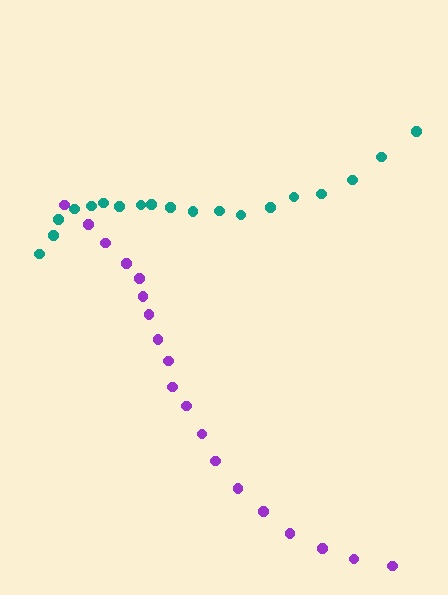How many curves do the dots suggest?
There are 2 distinct paths.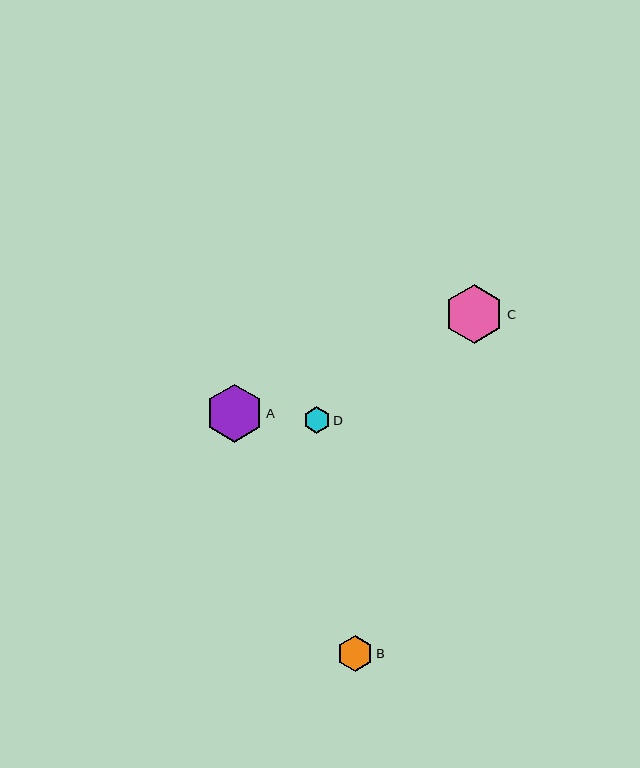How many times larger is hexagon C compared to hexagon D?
Hexagon C is approximately 2.2 times the size of hexagon D.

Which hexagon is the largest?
Hexagon C is the largest with a size of approximately 59 pixels.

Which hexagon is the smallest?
Hexagon D is the smallest with a size of approximately 27 pixels.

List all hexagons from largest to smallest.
From largest to smallest: C, A, B, D.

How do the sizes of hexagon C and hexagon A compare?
Hexagon C and hexagon A are approximately the same size.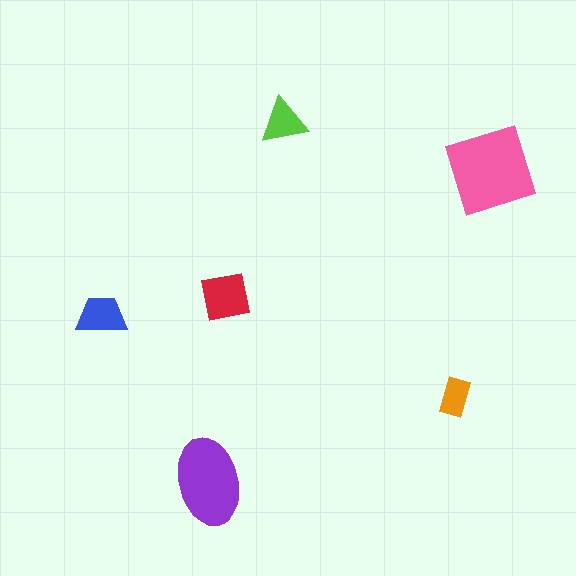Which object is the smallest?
The orange rectangle.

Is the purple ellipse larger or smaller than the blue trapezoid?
Larger.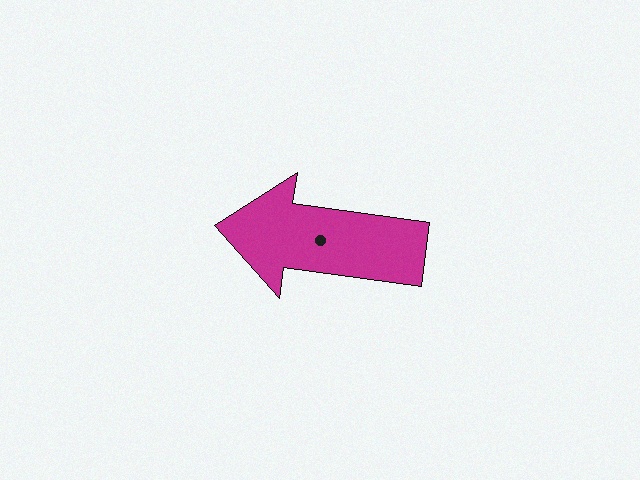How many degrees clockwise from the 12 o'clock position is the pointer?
Approximately 278 degrees.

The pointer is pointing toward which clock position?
Roughly 9 o'clock.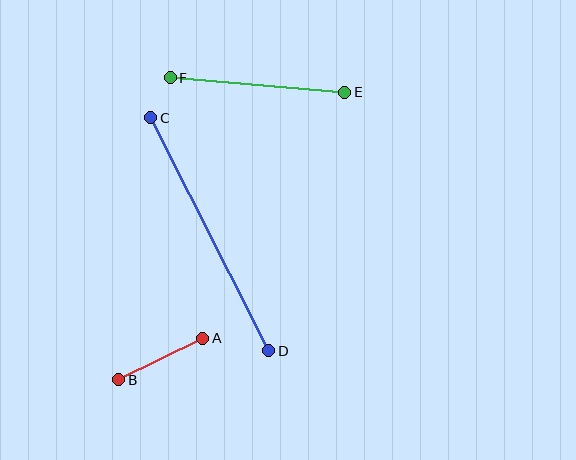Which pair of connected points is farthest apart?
Points C and D are farthest apart.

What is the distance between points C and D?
The distance is approximately 261 pixels.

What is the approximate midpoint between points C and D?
The midpoint is at approximately (210, 234) pixels.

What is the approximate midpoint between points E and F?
The midpoint is at approximately (258, 85) pixels.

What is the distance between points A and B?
The distance is approximately 94 pixels.